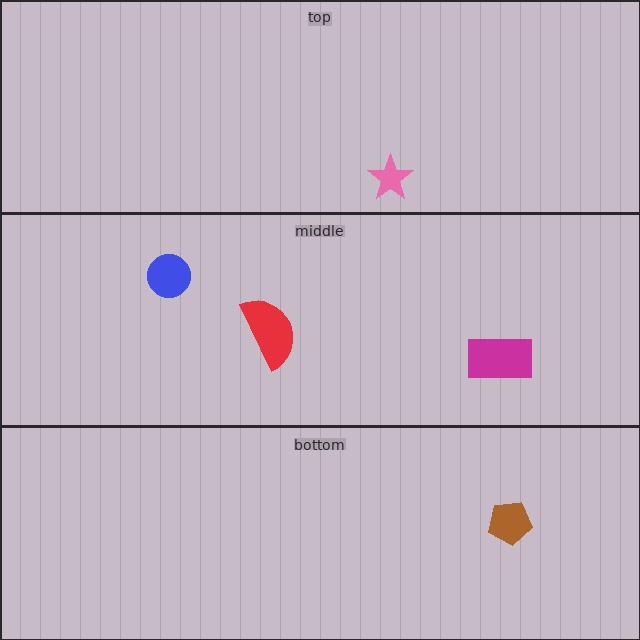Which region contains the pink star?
The top region.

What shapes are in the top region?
The pink star.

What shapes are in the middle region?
The red semicircle, the blue circle, the magenta rectangle.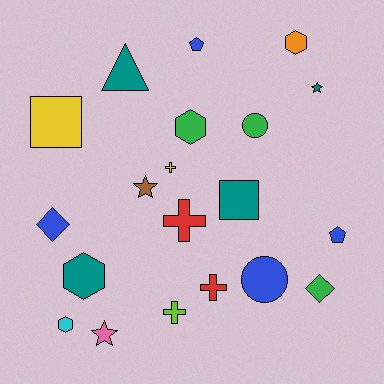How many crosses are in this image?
There are 4 crosses.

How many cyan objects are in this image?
There is 1 cyan object.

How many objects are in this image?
There are 20 objects.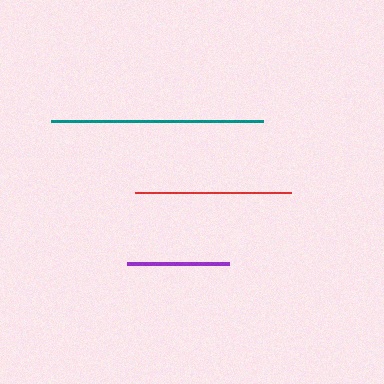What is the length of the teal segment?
The teal segment is approximately 212 pixels long.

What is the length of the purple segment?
The purple segment is approximately 102 pixels long.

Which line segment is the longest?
The teal line is the longest at approximately 212 pixels.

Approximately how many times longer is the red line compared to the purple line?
The red line is approximately 1.5 times the length of the purple line.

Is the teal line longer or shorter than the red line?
The teal line is longer than the red line.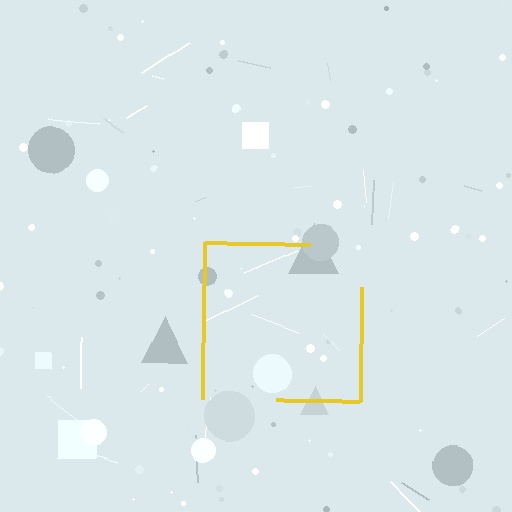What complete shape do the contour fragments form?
The contour fragments form a square.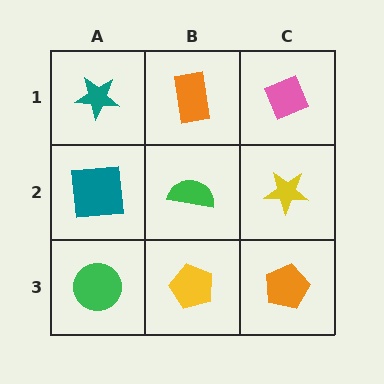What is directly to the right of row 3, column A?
A yellow pentagon.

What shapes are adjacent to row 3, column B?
A green semicircle (row 2, column B), a green circle (row 3, column A), an orange pentagon (row 3, column C).